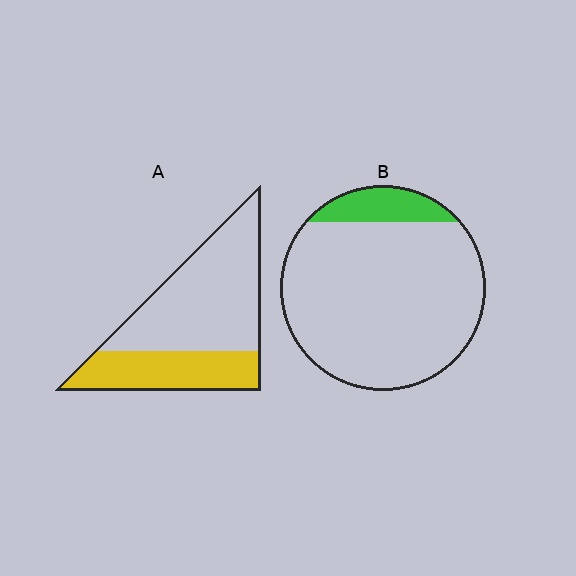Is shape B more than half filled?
No.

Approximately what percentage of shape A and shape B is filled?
A is approximately 35% and B is approximately 10%.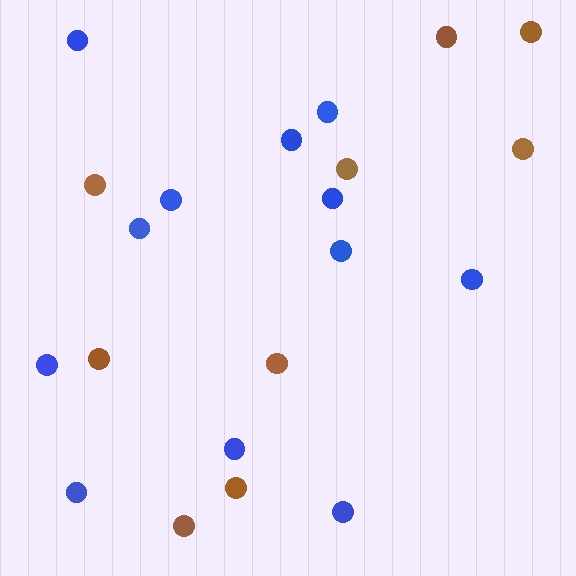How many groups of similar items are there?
There are 2 groups: one group of blue circles (12) and one group of brown circles (9).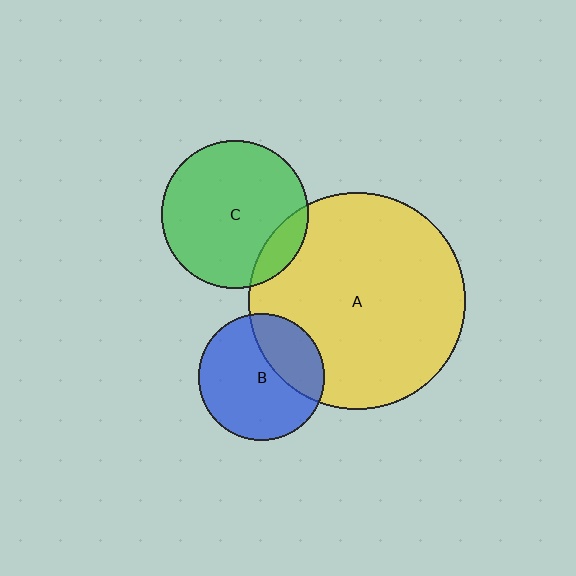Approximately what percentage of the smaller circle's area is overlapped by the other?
Approximately 30%.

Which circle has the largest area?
Circle A (yellow).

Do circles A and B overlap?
Yes.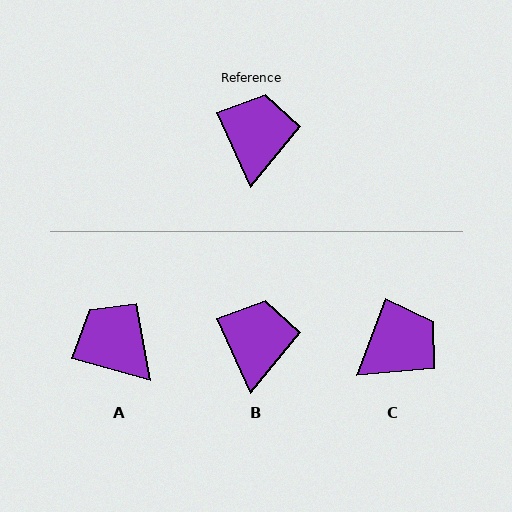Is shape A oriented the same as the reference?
No, it is off by about 49 degrees.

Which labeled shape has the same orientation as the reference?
B.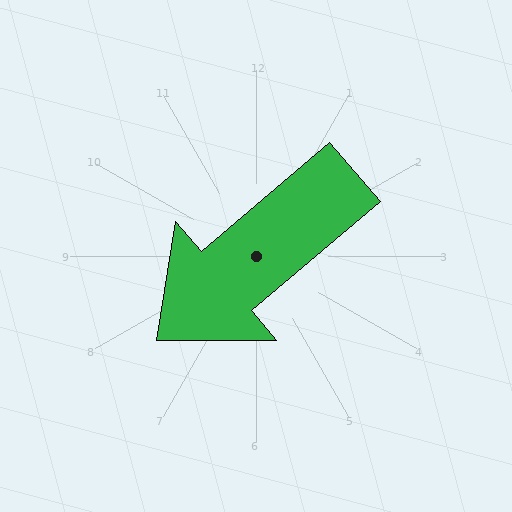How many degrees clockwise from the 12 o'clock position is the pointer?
Approximately 230 degrees.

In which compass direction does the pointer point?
Southwest.